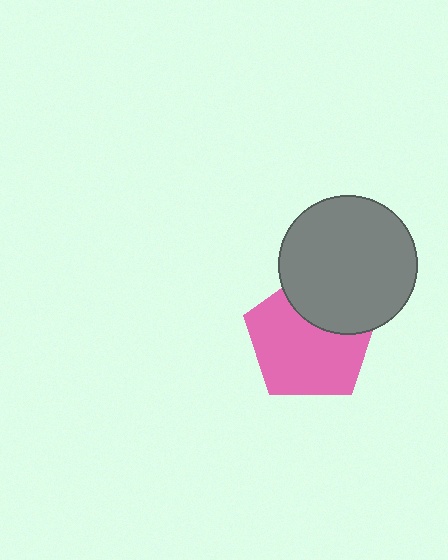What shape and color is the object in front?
The object in front is a gray circle.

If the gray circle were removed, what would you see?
You would see the complete pink pentagon.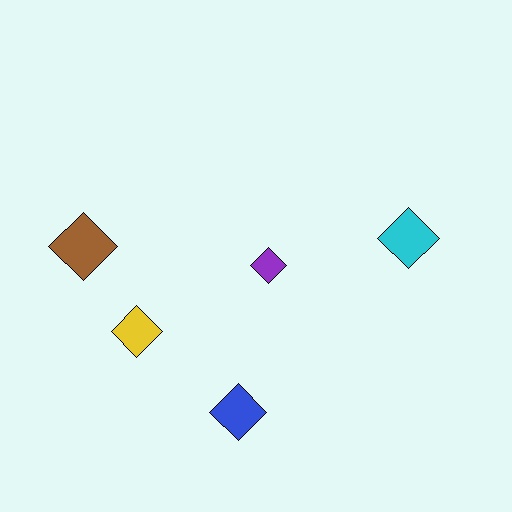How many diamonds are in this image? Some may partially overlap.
There are 5 diamonds.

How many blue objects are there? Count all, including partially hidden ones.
There is 1 blue object.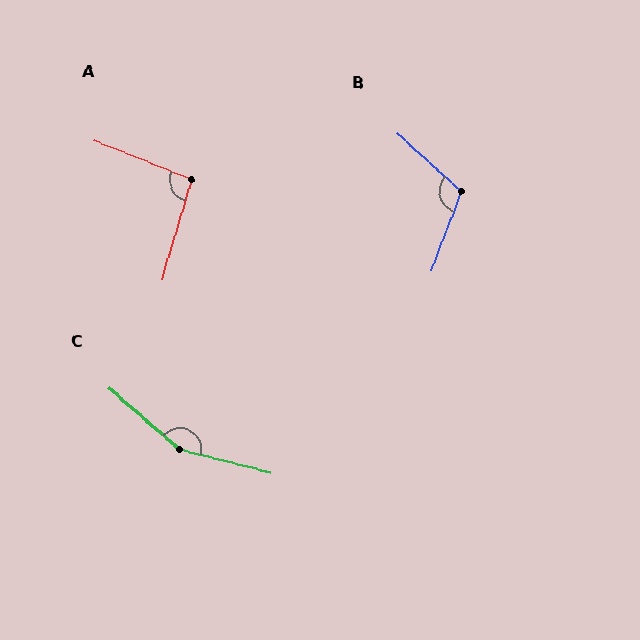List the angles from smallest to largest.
A (95°), B (112°), C (153°).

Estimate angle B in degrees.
Approximately 112 degrees.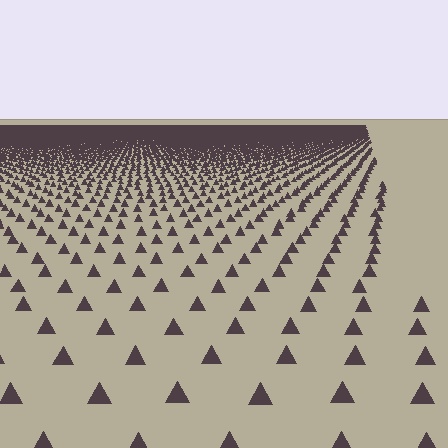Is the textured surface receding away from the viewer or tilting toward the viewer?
The surface is receding away from the viewer. Texture elements get smaller and denser toward the top.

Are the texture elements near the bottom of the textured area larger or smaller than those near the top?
Larger. Near the bottom, elements are closer to the viewer and appear at a bigger on-screen size.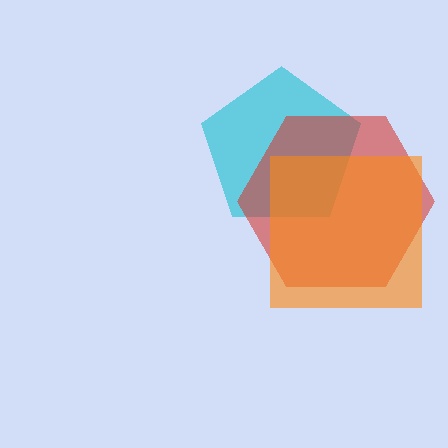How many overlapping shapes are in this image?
There are 3 overlapping shapes in the image.